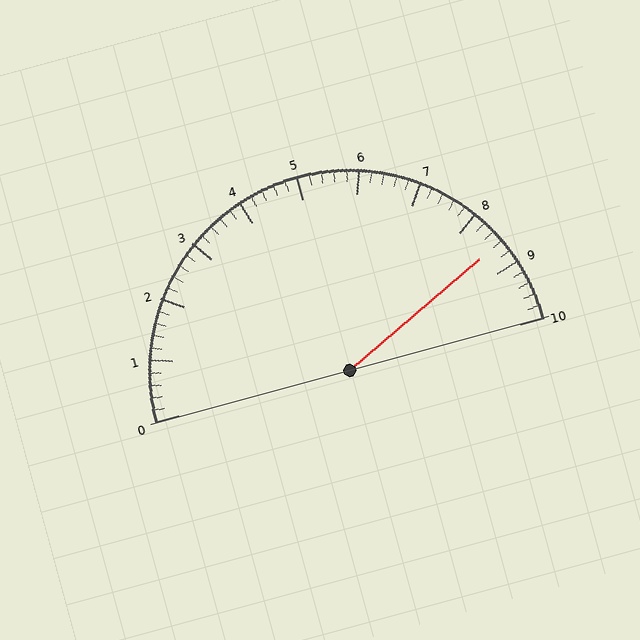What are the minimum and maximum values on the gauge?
The gauge ranges from 0 to 10.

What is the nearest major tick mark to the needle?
The nearest major tick mark is 9.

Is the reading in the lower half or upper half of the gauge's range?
The reading is in the upper half of the range (0 to 10).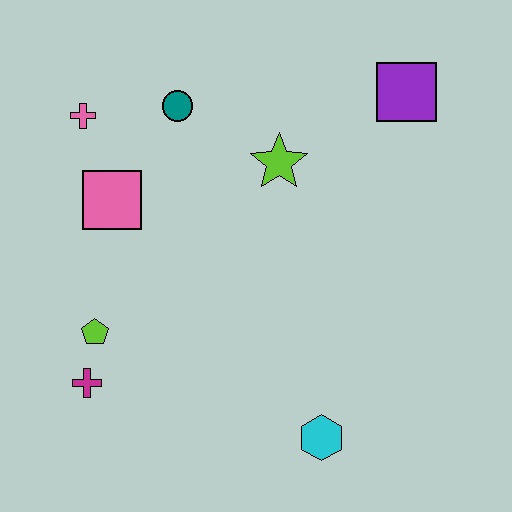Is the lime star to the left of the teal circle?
No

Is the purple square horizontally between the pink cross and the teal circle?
No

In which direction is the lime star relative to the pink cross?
The lime star is to the right of the pink cross.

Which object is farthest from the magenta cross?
The purple square is farthest from the magenta cross.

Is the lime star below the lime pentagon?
No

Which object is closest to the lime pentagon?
The magenta cross is closest to the lime pentagon.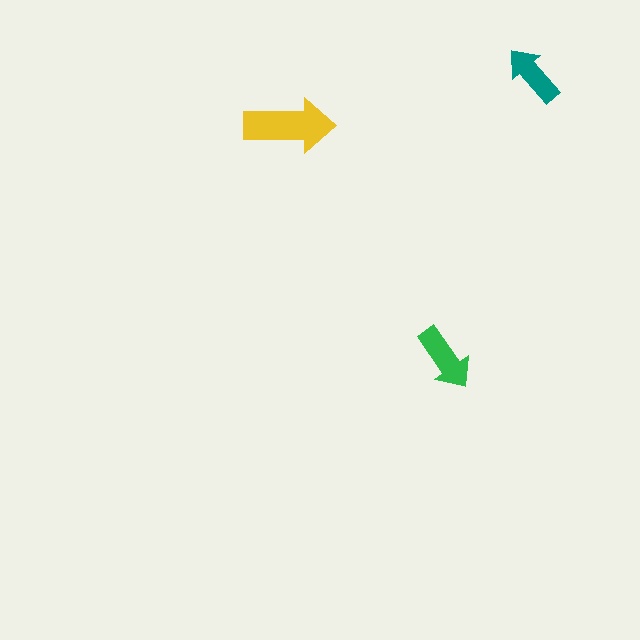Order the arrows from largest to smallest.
the yellow one, the green one, the teal one.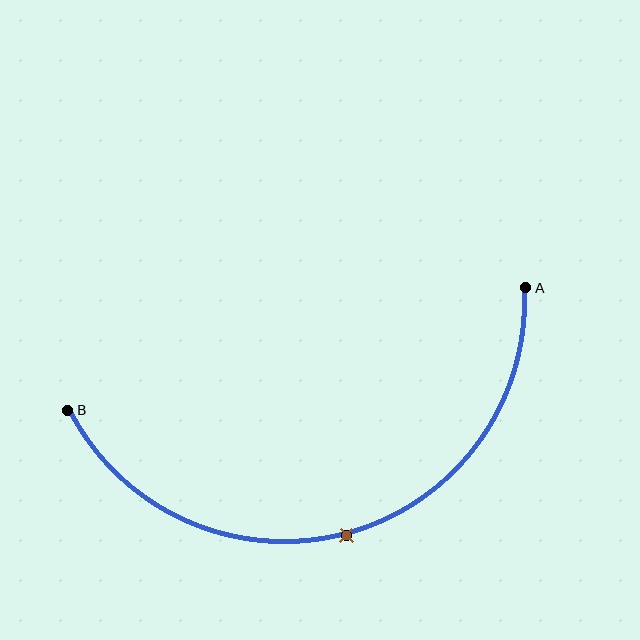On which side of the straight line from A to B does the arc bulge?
The arc bulges below the straight line connecting A and B.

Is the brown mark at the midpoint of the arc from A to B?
Yes. The brown mark lies on the arc at equal arc-length from both A and B — it is the arc midpoint.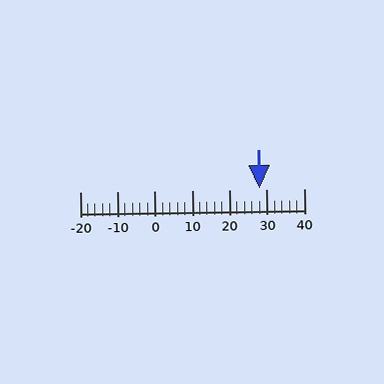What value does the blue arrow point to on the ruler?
The blue arrow points to approximately 28.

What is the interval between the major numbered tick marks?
The major tick marks are spaced 10 units apart.